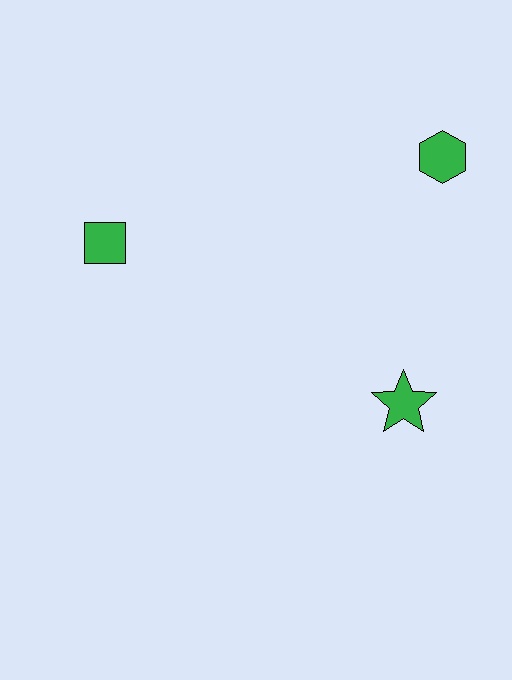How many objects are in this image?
There are 3 objects.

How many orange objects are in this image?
There are no orange objects.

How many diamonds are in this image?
There are no diamonds.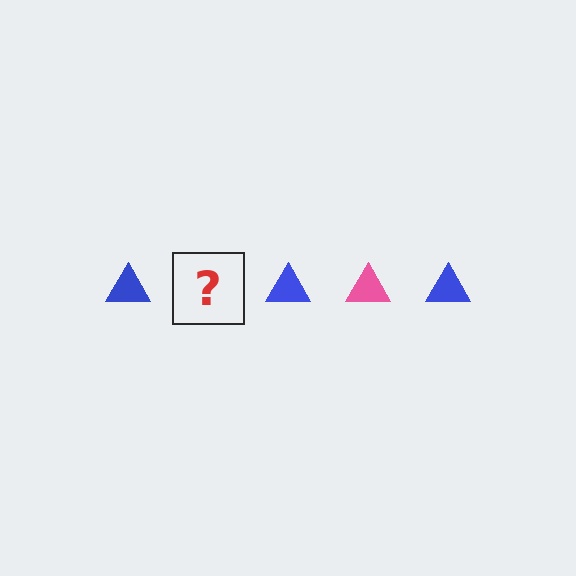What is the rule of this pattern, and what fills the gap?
The rule is that the pattern cycles through blue, pink triangles. The gap should be filled with a pink triangle.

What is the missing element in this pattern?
The missing element is a pink triangle.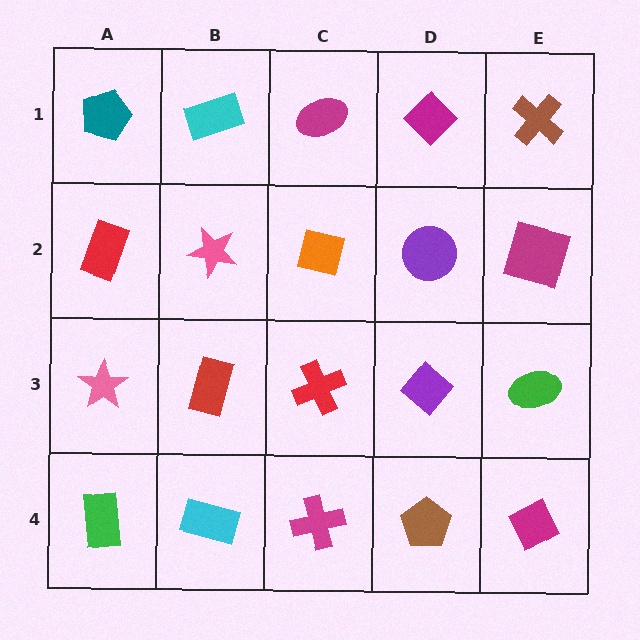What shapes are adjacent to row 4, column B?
A red rectangle (row 3, column B), a green rectangle (row 4, column A), a magenta cross (row 4, column C).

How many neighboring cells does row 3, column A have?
3.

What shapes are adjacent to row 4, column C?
A red cross (row 3, column C), a cyan rectangle (row 4, column B), a brown pentagon (row 4, column D).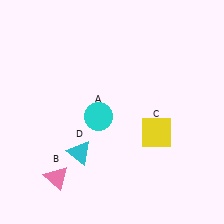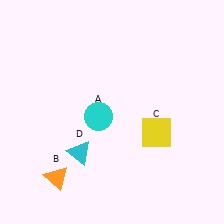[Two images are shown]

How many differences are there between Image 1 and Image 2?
There is 1 difference between the two images.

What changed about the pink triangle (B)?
In Image 1, B is pink. In Image 2, it changed to orange.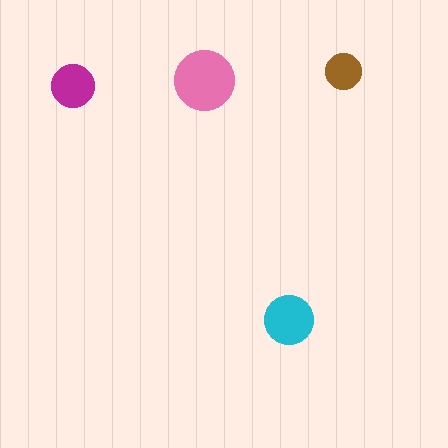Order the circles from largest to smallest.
the pink one, the cyan one, the magenta one, the brown one.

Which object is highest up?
The brown circle is topmost.